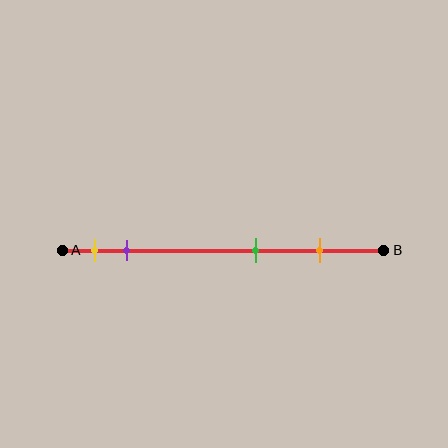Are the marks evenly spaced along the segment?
No, the marks are not evenly spaced.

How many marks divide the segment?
There are 4 marks dividing the segment.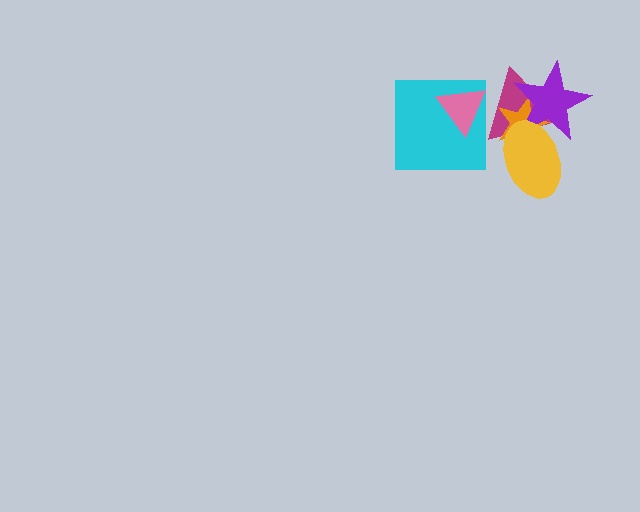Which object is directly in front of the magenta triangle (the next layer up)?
The orange star is directly in front of the magenta triangle.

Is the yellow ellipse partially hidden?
No, no other shape covers it.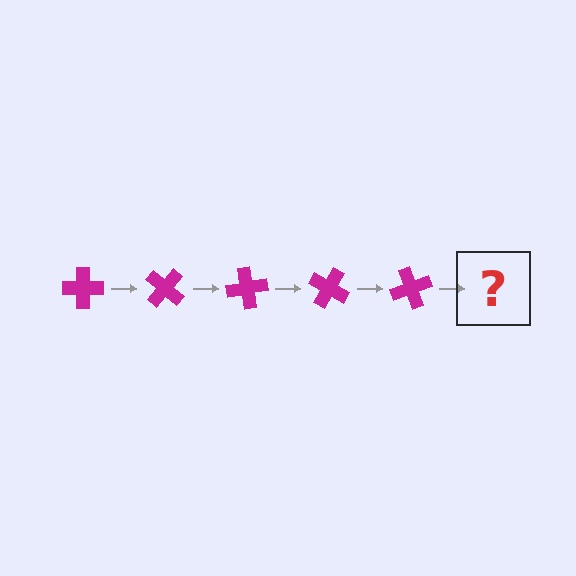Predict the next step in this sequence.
The next step is a magenta cross rotated 200 degrees.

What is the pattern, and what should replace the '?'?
The pattern is that the cross rotates 40 degrees each step. The '?' should be a magenta cross rotated 200 degrees.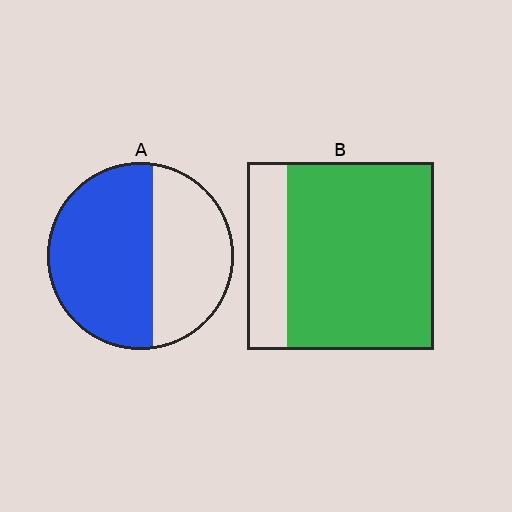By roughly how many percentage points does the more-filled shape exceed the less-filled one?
By roughly 20 percentage points (B over A).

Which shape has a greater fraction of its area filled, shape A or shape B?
Shape B.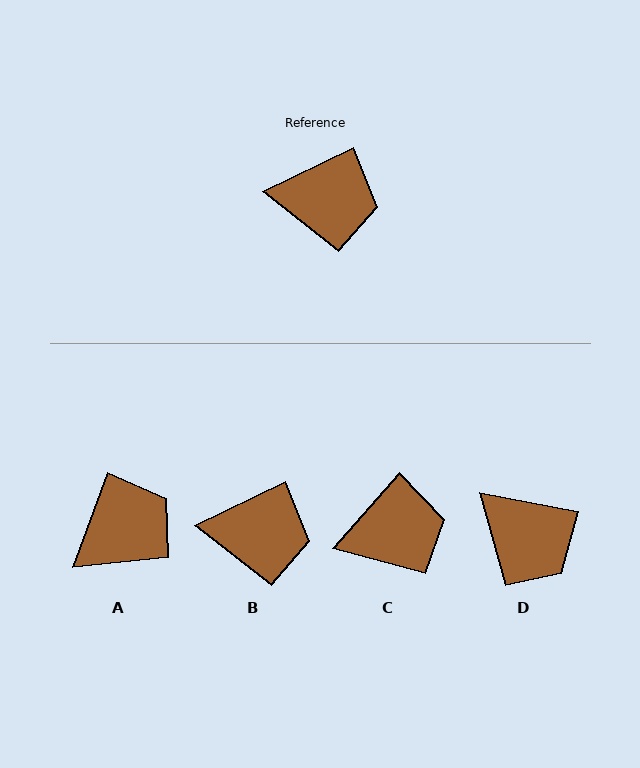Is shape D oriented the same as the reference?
No, it is off by about 37 degrees.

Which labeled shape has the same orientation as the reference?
B.